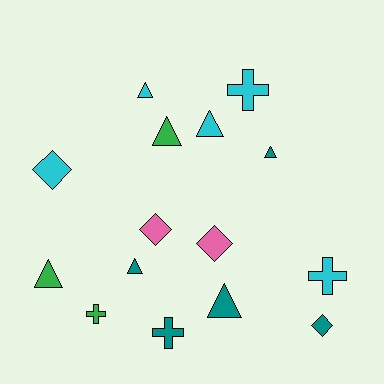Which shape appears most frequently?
Triangle, with 7 objects.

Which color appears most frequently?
Teal, with 5 objects.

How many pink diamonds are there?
There are 2 pink diamonds.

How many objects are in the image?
There are 15 objects.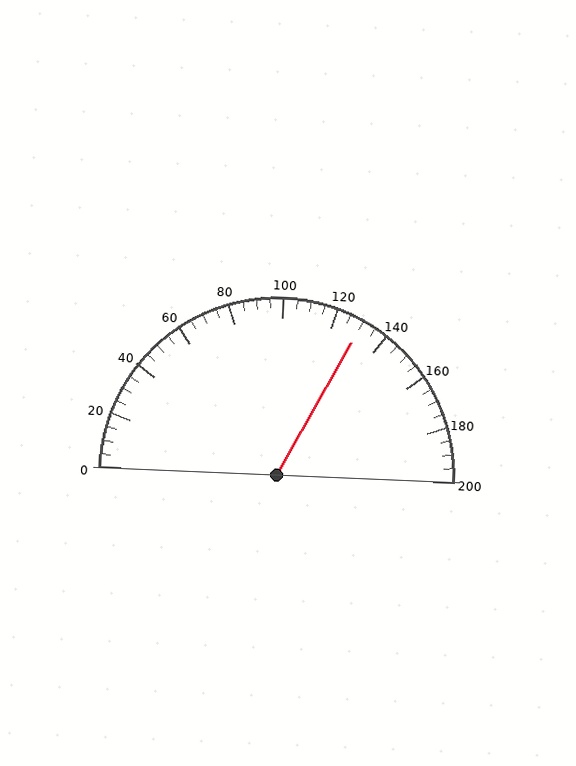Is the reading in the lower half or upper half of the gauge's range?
The reading is in the upper half of the range (0 to 200).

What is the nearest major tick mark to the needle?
The nearest major tick mark is 120.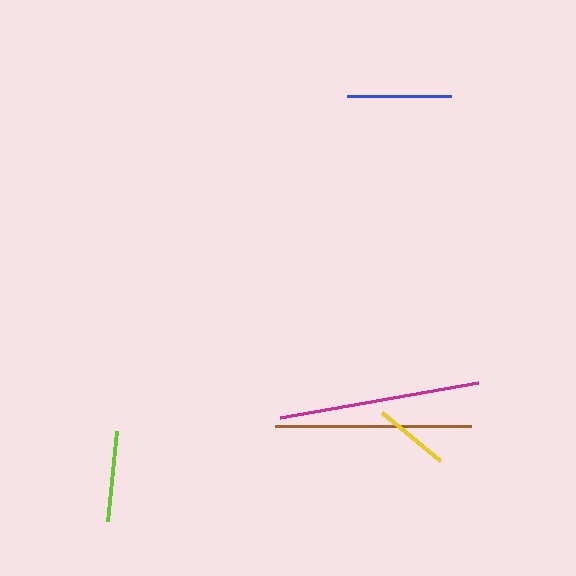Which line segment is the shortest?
The yellow line is the shortest at approximately 76 pixels.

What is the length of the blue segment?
The blue segment is approximately 104 pixels long.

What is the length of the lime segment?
The lime segment is approximately 90 pixels long.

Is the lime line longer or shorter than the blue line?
The blue line is longer than the lime line.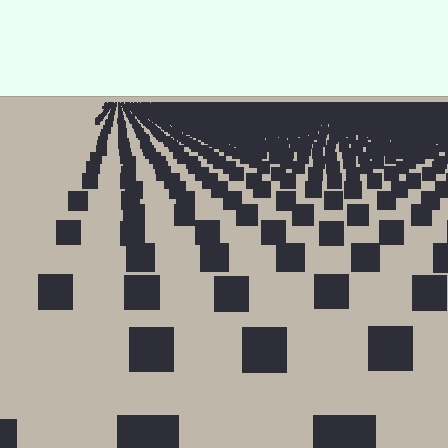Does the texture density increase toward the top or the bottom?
Density increases toward the top.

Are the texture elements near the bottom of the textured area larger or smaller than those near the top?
Larger. Near the bottom, elements are closer to the viewer and appear at a bigger on-screen size.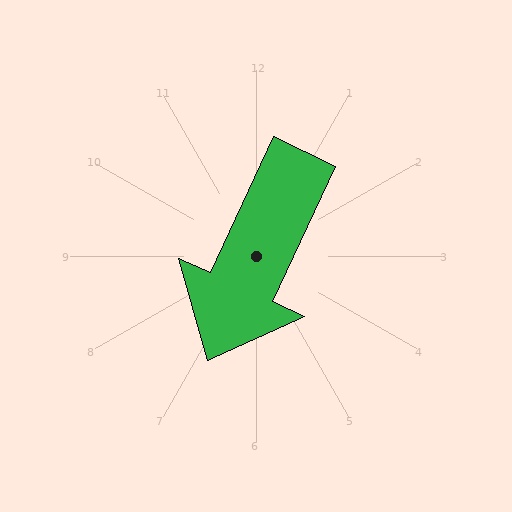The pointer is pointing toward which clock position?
Roughly 7 o'clock.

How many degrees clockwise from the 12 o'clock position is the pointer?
Approximately 205 degrees.